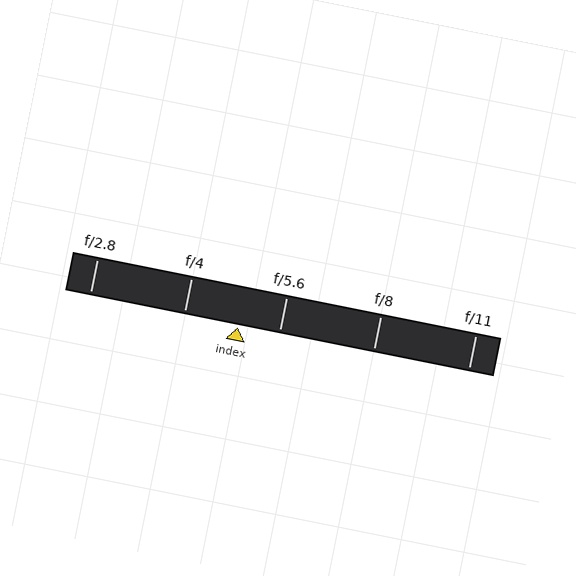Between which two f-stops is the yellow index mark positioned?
The index mark is between f/4 and f/5.6.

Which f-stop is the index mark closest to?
The index mark is closest to f/5.6.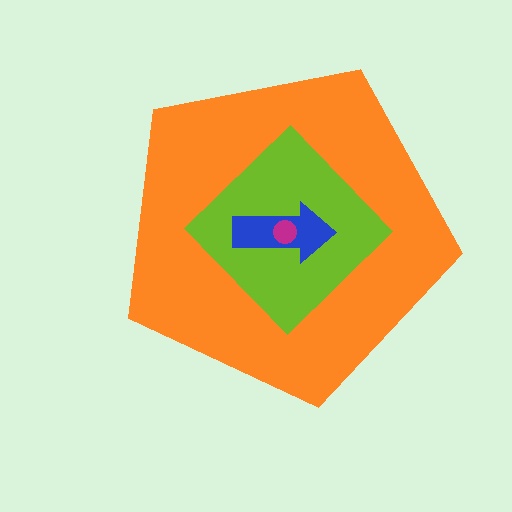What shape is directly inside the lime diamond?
The blue arrow.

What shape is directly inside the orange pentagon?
The lime diamond.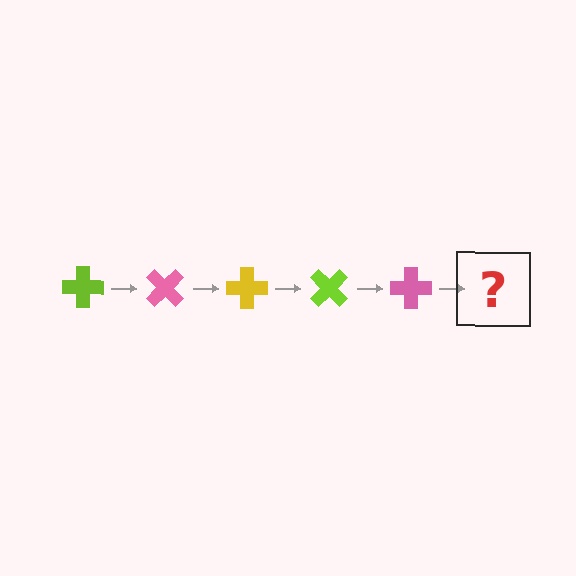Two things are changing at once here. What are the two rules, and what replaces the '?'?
The two rules are that it rotates 45 degrees each step and the color cycles through lime, pink, and yellow. The '?' should be a yellow cross, rotated 225 degrees from the start.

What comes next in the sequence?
The next element should be a yellow cross, rotated 225 degrees from the start.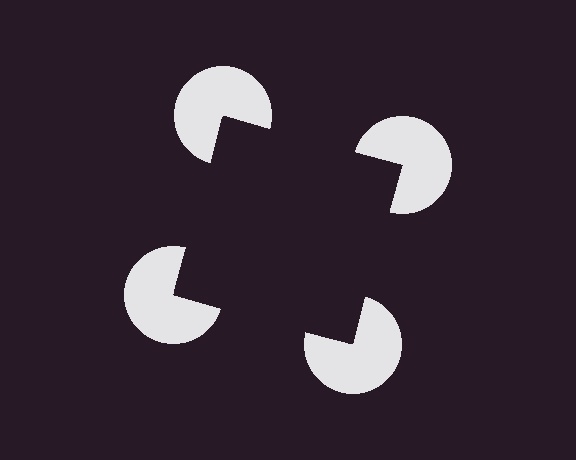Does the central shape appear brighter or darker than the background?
It typically appears slightly darker than the background, even though no actual brightness change is drawn.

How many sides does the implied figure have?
4 sides.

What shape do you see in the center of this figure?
An illusory square — its edges are inferred from the aligned wedge cuts in the pac-man discs, not physically drawn.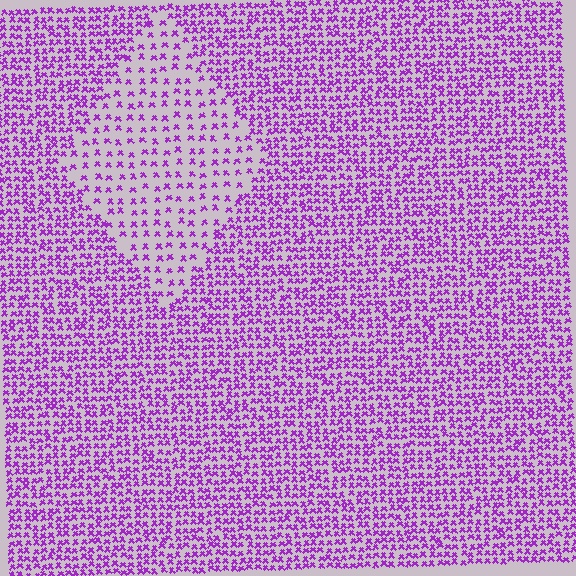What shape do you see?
I see a diamond.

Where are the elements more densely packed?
The elements are more densely packed outside the diamond boundary.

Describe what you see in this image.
The image contains small purple elements arranged at two different densities. A diamond-shaped region is visible where the elements are less densely packed than the surrounding area.